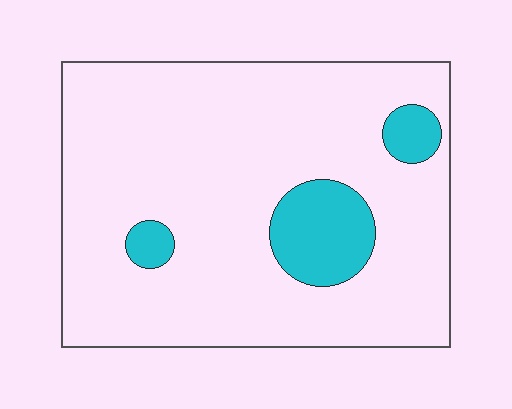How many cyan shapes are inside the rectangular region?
3.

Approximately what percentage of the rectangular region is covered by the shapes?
Approximately 10%.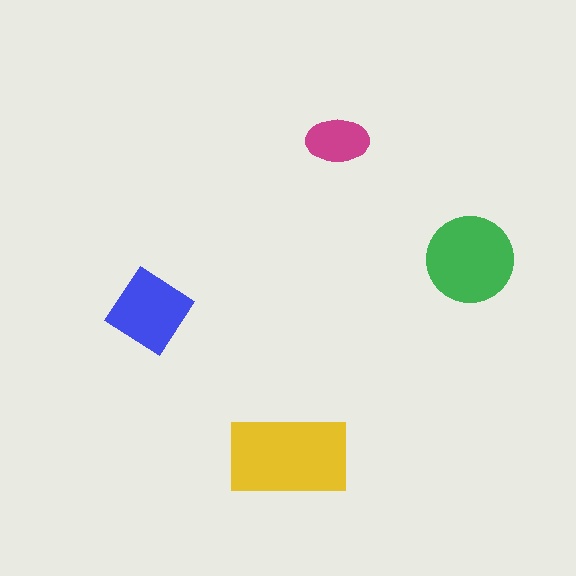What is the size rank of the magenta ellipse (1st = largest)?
4th.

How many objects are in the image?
There are 4 objects in the image.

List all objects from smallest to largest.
The magenta ellipse, the blue diamond, the green circle, the yellow rectangle.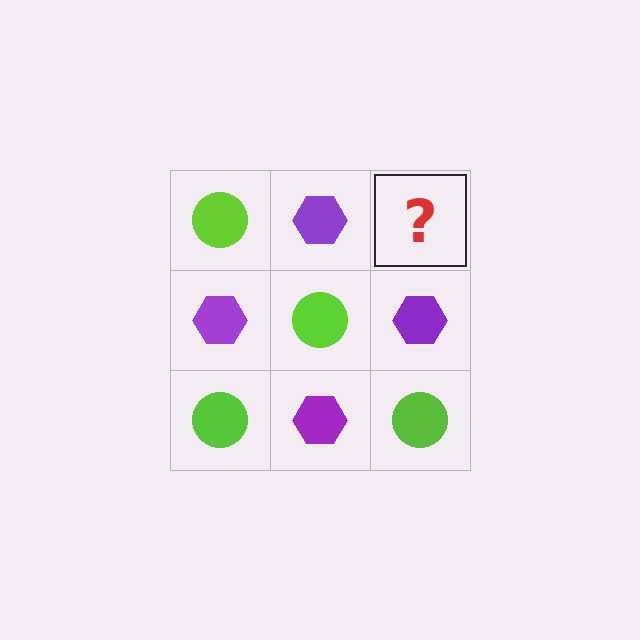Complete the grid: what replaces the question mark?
The question mark should be replaced with a lime circle.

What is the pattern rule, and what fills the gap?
The rule is that it alternates lime circle and purple hexagon in a checkerboard pattern. The gap should be filled with a lime circle.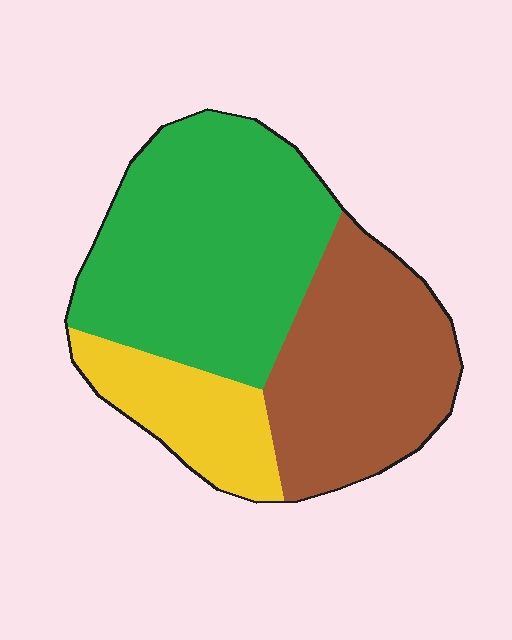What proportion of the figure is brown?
Brown covers around 35% of the figure.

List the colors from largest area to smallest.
From largest to smallest: green, brown, yellow.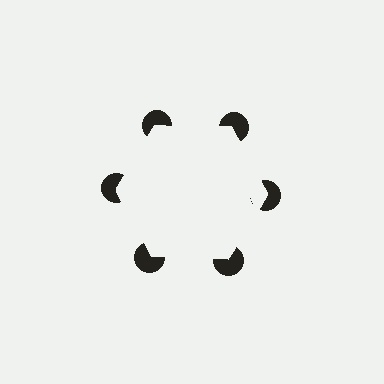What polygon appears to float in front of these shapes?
An illusory hexagon — its edges are inferred from the aligned wedge cuts in the pac-man discs, not physically drawn.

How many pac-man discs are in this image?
There are 6 — one at each vertex of the illusory hexagon.